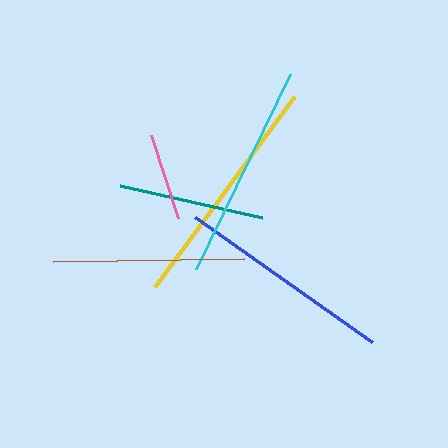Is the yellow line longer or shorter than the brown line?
The yellow line is longer than the brown line.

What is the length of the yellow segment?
The yellow segment is approximately 236 pixels long.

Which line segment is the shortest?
The pink line is the shortest at approximately 88 pixels.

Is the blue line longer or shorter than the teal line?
The blue line is longer than the teal line.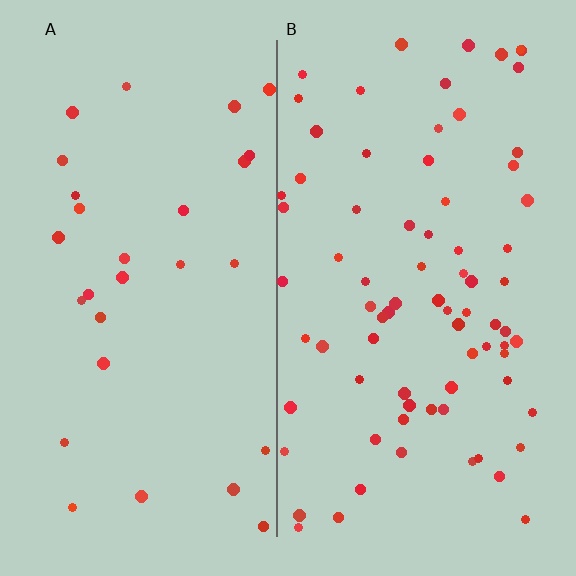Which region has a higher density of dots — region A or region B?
B (the right).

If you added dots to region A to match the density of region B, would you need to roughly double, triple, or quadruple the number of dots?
Approximately triple.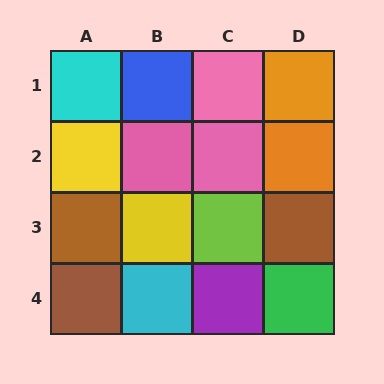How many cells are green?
1 cell is green.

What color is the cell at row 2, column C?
Pink.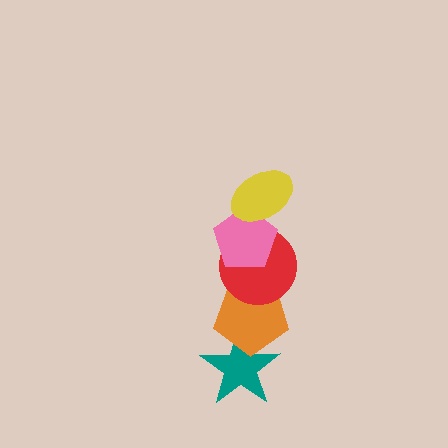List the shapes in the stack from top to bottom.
From top to bottom: the yellow ellipse, the pink pentagon, the red circle, the orange pentagon, the teal star.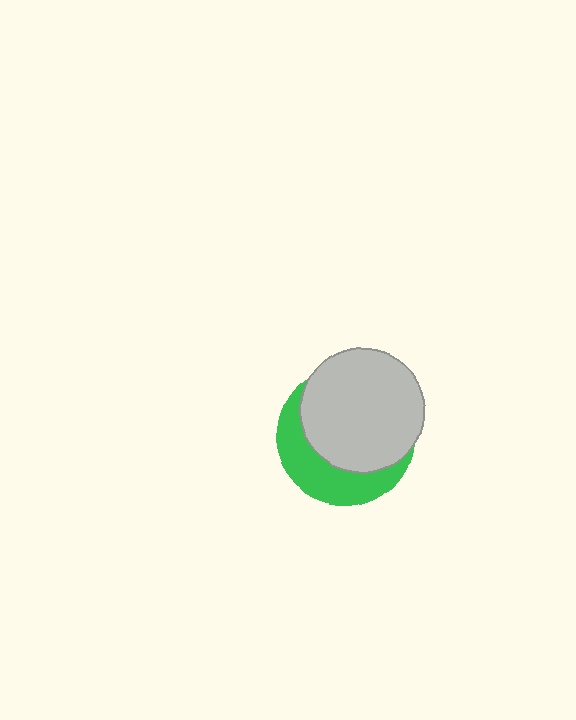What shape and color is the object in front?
The object in front is a light gray circle.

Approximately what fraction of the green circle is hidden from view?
Roughly 64% of the green circle is hidden behind the light gray circle.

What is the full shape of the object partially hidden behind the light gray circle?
The partially hidden object is a green circle.